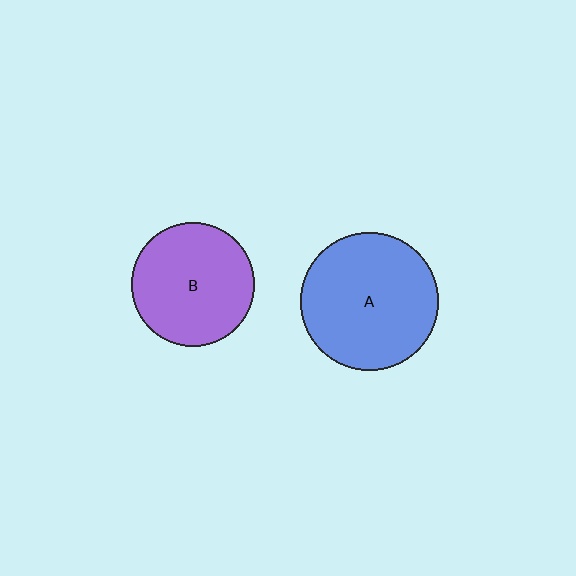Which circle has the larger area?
Circle A (blue).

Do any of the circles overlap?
No, none of the circles overlap.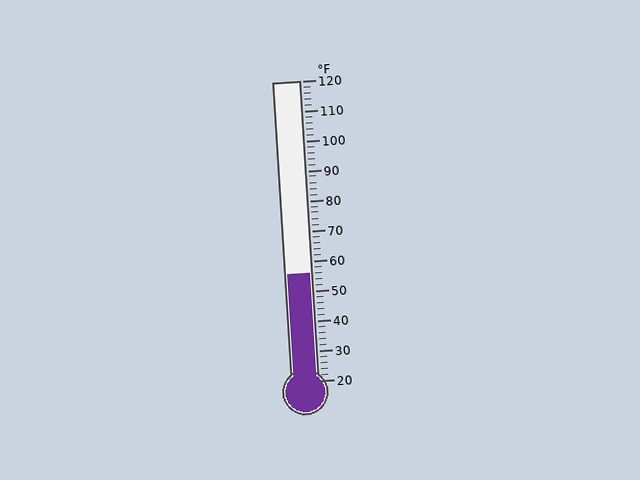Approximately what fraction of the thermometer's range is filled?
The thermometer is filled to approximately 35% of its range.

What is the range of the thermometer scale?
The thermometer scale ranges from 20°F to 120°F.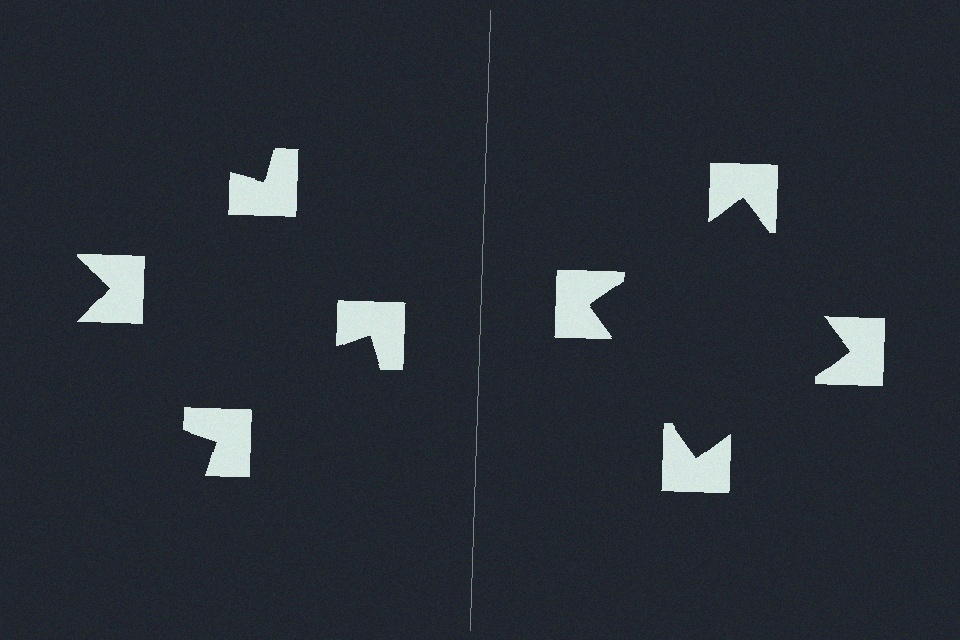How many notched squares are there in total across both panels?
8 — 4 on each side.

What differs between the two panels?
The notched squares are positioned identically on both sides; only the wedge orientations differ. On the right they align to a square; on the left they are misaligned.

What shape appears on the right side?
An illusory square.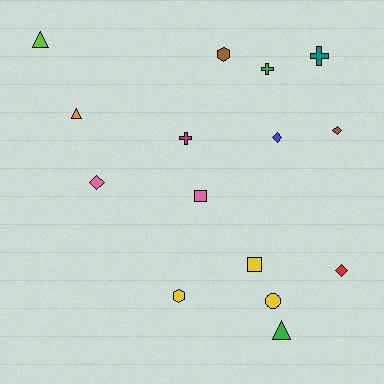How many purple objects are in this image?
There are no purple objects.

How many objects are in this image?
There are 15 objects.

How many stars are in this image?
There are no stars.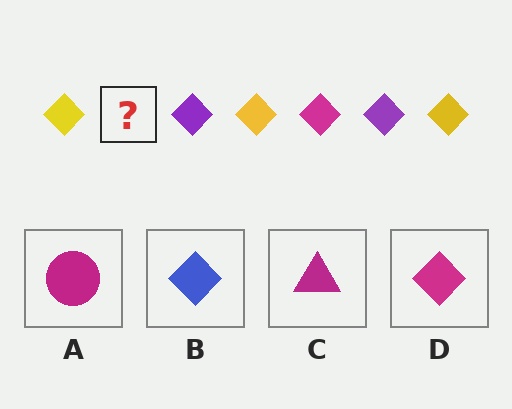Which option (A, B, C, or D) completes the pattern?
D.